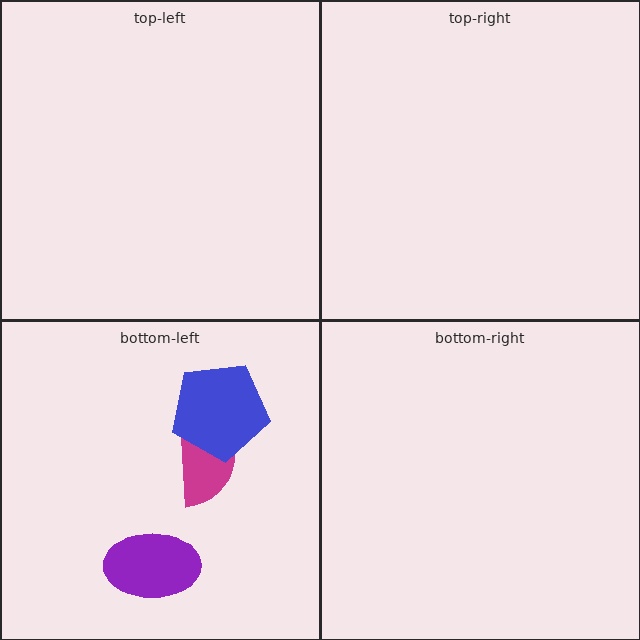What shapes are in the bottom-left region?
The magenta semicircle, the blue pentagon, the purple ellipse.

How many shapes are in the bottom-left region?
3.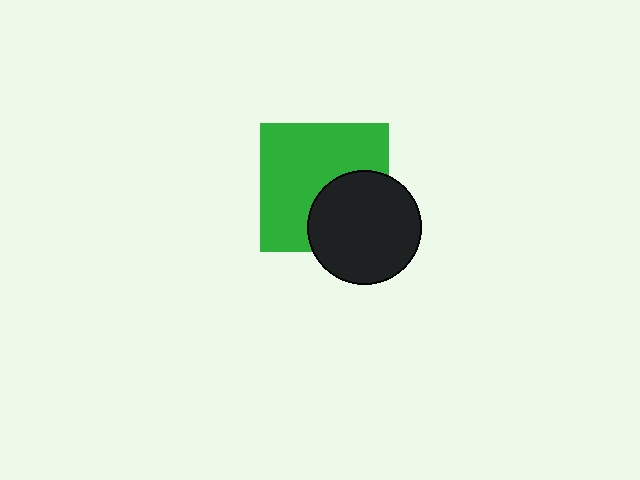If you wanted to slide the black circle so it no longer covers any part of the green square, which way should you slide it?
Slide it toward the lower-right — that is the most direct way to separate the two shapes.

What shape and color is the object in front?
The object in front is a black circle.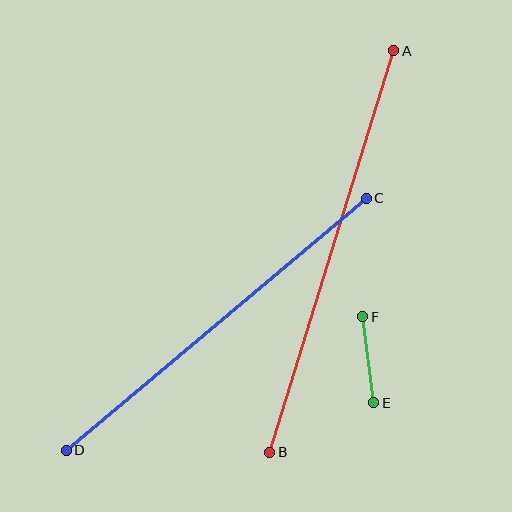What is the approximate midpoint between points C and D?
The midpoint is at approximately (216, 324) pixels.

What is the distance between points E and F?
The distance is approximately 87 pixels.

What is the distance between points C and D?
The distance is approximately 392 pixels.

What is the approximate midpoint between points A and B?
The midpoint is at approximately (332, 251) pixels.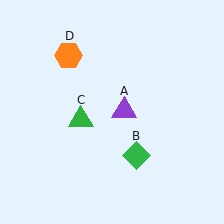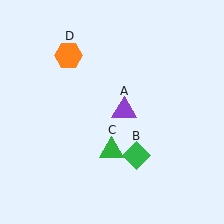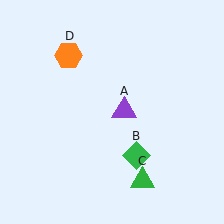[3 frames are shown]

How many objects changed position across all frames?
1 object changed position: green triangle (object C).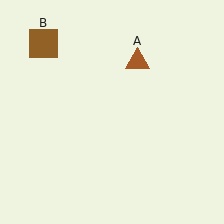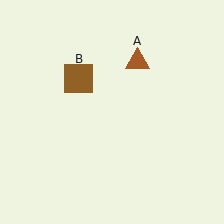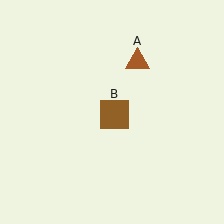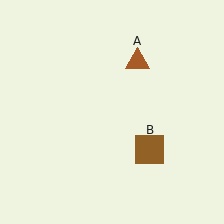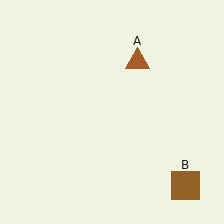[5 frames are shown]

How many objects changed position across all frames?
1 object changed position: brown square (object B).